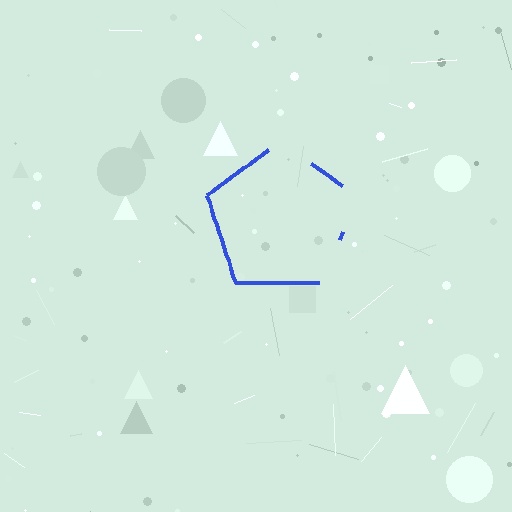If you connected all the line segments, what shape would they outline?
They would outline a pentagon.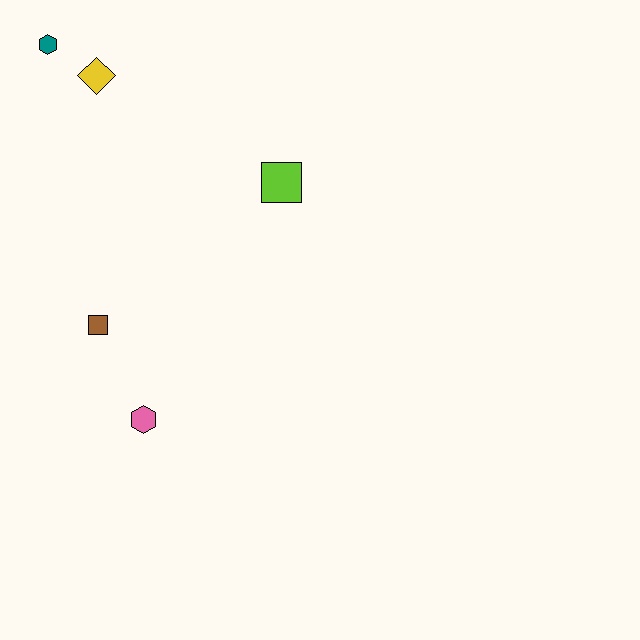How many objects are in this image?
There are 5 objects.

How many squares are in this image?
There are 2 squares.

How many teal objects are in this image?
There is 1 teal object.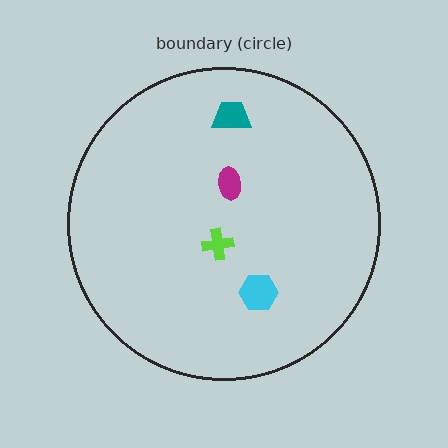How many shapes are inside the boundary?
4 inside, 0 outside.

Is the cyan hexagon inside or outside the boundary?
Inside.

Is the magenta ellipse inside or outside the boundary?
Inside.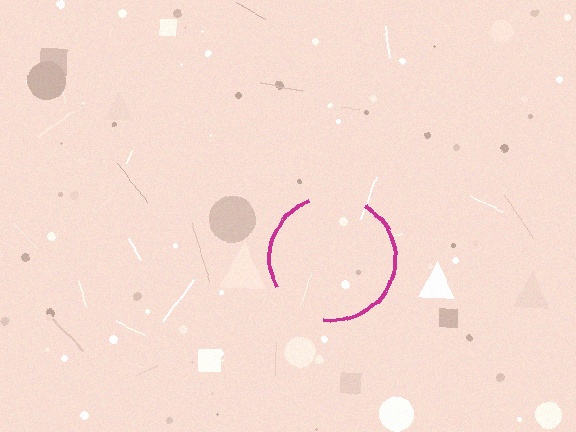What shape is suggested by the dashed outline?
The dashed outline suggests a circle.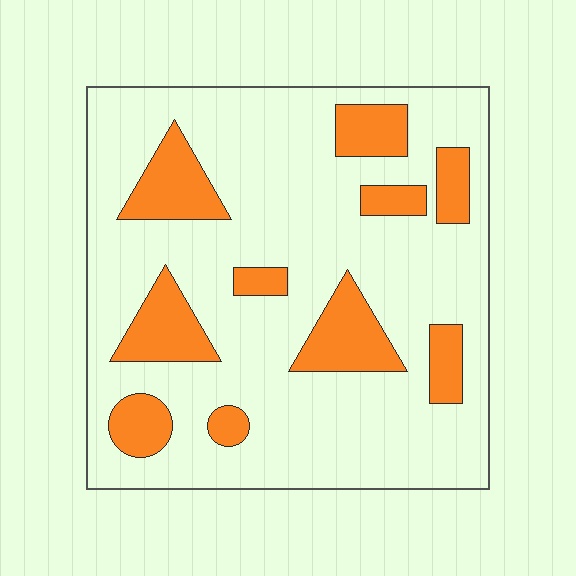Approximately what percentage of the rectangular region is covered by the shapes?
Approximately 20%.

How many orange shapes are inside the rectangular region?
10.